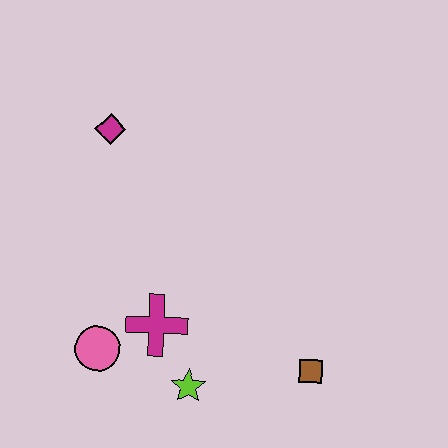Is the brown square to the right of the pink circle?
Yes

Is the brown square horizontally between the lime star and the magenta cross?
No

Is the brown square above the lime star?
Yes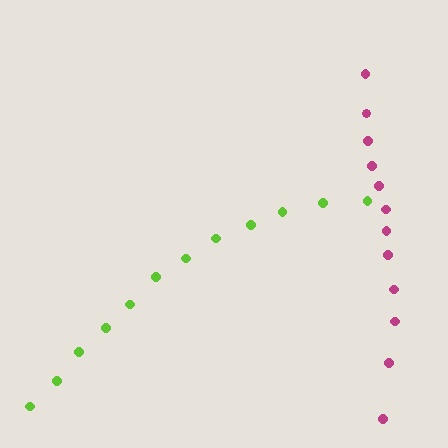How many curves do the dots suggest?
There are 2 distinct paths.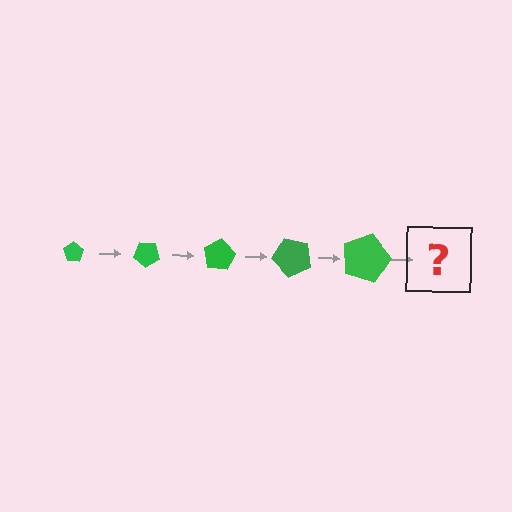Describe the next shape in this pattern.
It should be a pentagon, larger than the previous one and rotated 200 degrees from the start.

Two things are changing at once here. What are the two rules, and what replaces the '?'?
The two rules are that the pentagon grows larger each step and it rotates 40 degrees each step. The '?' should be a pentagon, larger than the previous one and rotated 200 degrees from the start.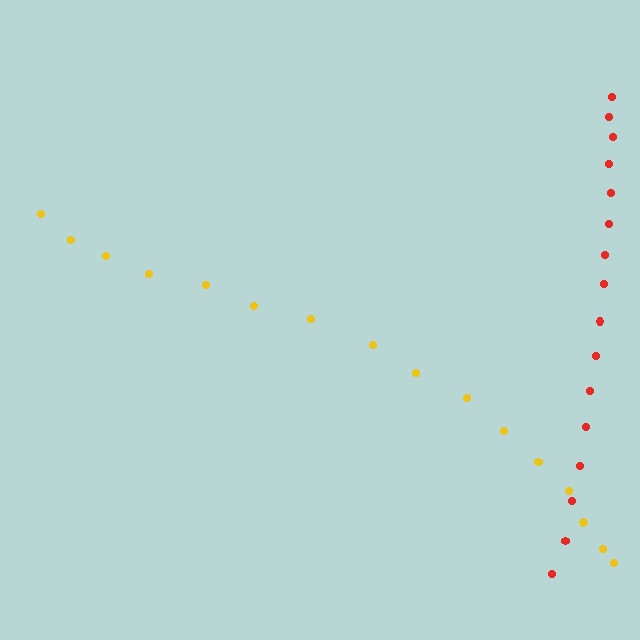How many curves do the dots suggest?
There are 2 distinct paths.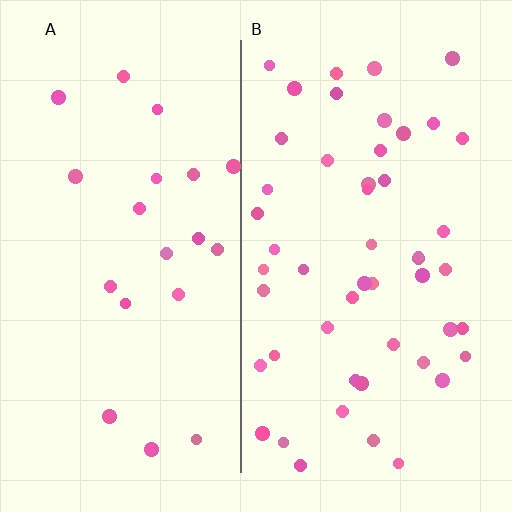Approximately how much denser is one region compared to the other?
Approximately 2.4× — region B over region A.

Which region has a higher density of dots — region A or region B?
B (the right).